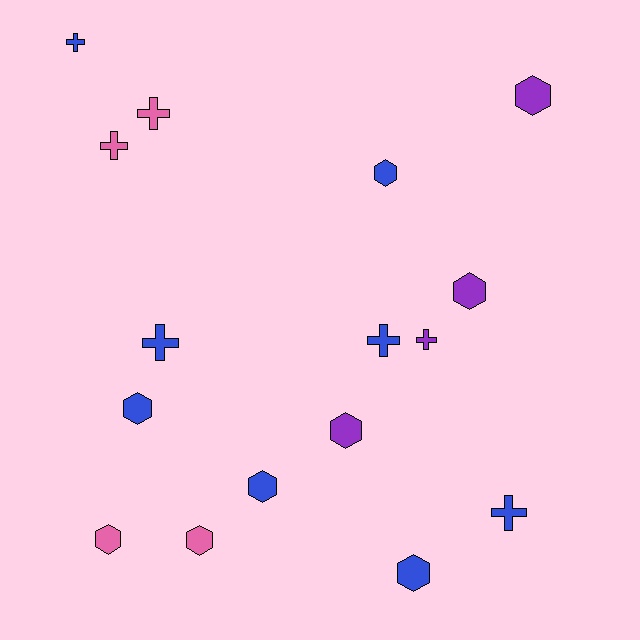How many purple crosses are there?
There is 1 purple cross.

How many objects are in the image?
There are 16 objects.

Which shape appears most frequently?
Hexagon, with 9 objects.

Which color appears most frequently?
Blue, with 8 objects.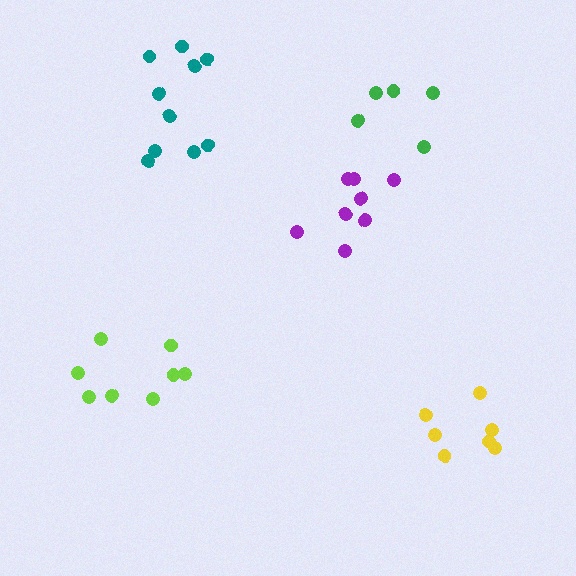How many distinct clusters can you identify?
There are 5 distinct clusters.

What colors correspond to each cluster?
The clusters are colored: purple, yellow, teal, green, lime.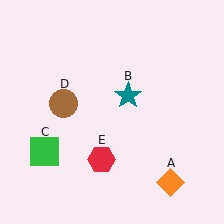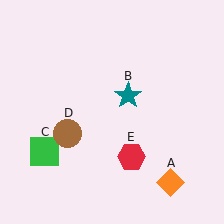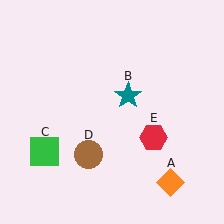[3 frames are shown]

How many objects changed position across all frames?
2 objects changed position: brown circle (object D), red hexagon (object E).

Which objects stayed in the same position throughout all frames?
Orange diamond (object A) and teal star (object B) and green square (object C) remained stationary.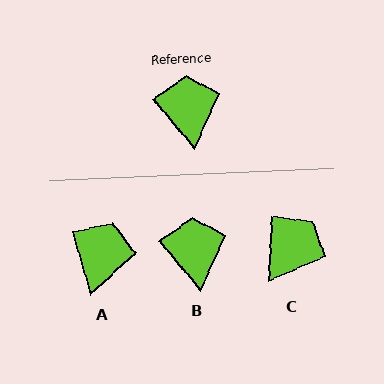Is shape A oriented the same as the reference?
No, it is off by about 23 degrees.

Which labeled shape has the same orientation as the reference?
B.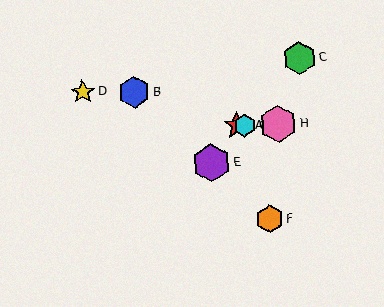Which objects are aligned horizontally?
Objects A, G, H are aligned horizontally.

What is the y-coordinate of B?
Object B is at y≈92.